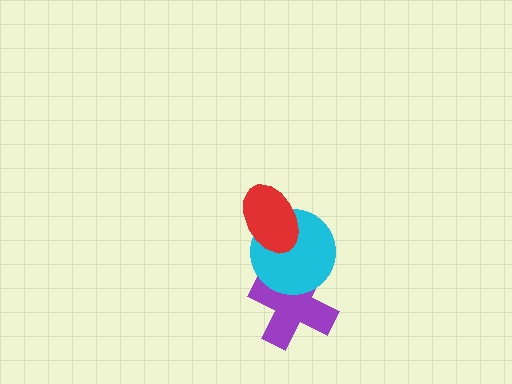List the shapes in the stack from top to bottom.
From top to bottom: the red ellipse, the cyan circle, the purple cross.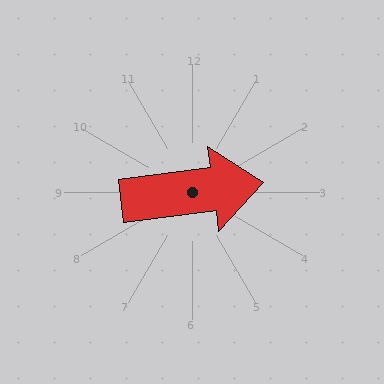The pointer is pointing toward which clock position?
Roughly 3 o'clock.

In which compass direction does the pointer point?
East.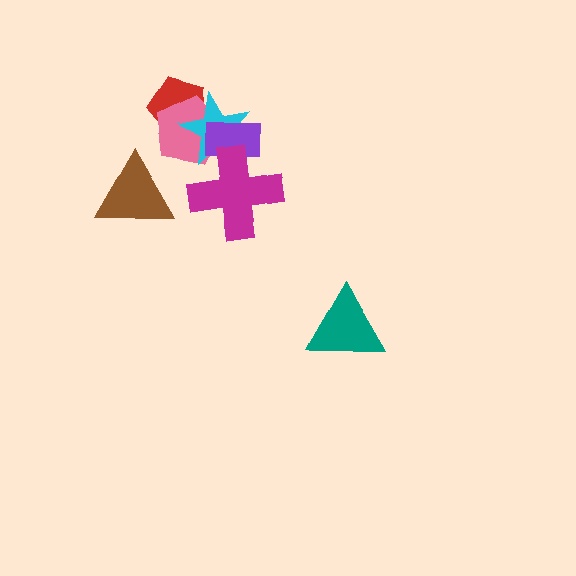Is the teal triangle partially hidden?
No, no other shape covers it.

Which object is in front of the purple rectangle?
The magenta cross is in front of the purple rectangle.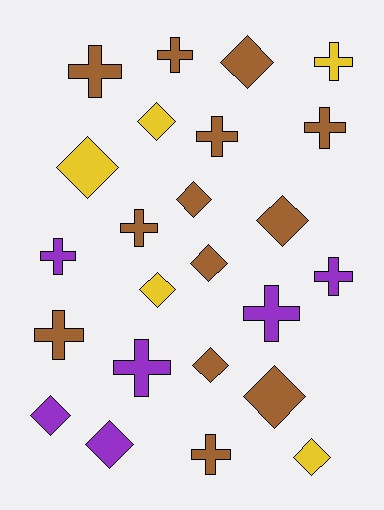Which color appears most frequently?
Brown, with 13 objects.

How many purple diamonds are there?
There are 2 purple diamonds.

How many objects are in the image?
There are 24 objects.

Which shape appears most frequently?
Diamond, with 12 objects.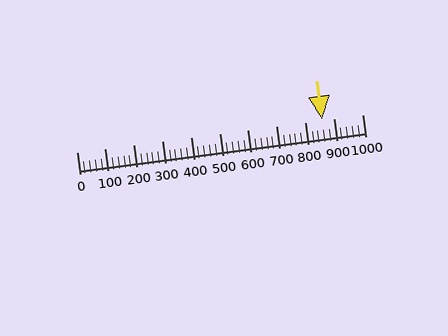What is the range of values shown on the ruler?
The ruler shows values from 0 to 1000.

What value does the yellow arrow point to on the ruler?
The yellow arrow points to approximately 860.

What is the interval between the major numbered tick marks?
The major tick marks are spaced 100 units apart.